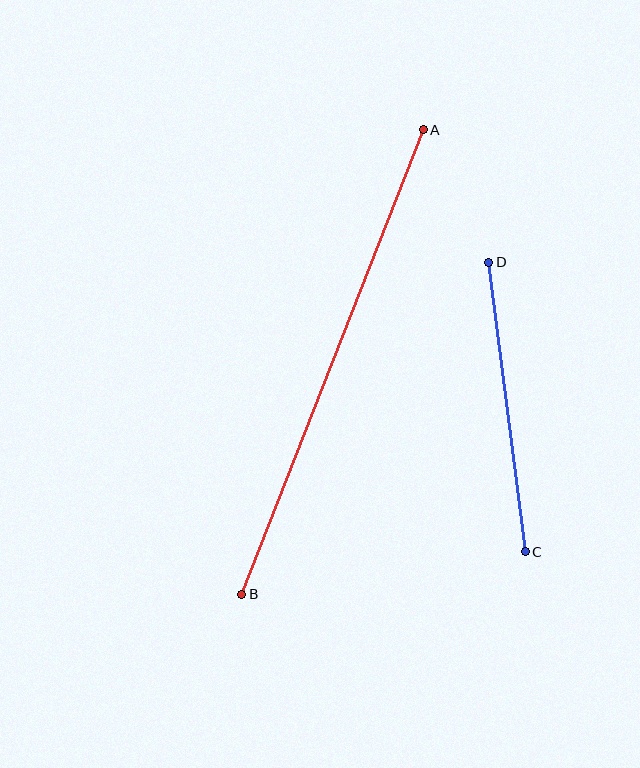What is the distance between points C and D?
The distance is approximately 292 pixels.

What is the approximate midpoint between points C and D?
The midpoint is at approximately (507, 407) pixels.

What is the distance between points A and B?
The distance is approximately 499 pixels.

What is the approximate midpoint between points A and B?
The midpoint is at approximately (333, 362) pixels.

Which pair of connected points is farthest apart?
Points A and B are farthest apart.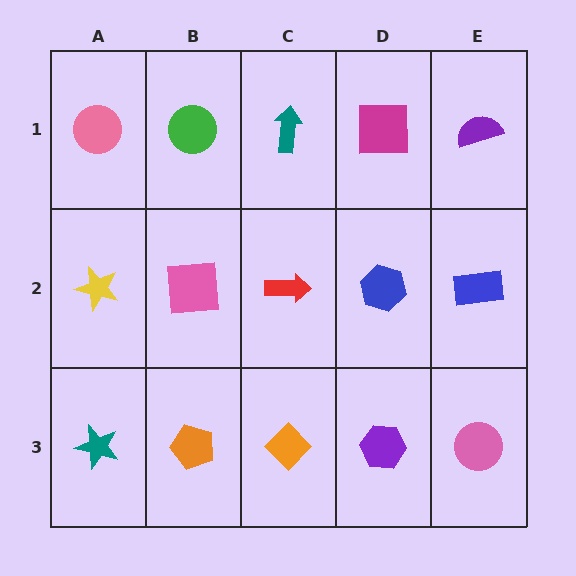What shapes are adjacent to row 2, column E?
A purple semicircle (row 1, column E), a pink circle (row 3, column E), a blue hexagon (row 2, column D).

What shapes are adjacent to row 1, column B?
A pink square (row 2, column B), a pink circle (row 1, column A), a teal arrow (row 1, column C).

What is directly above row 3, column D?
A blue hexagon.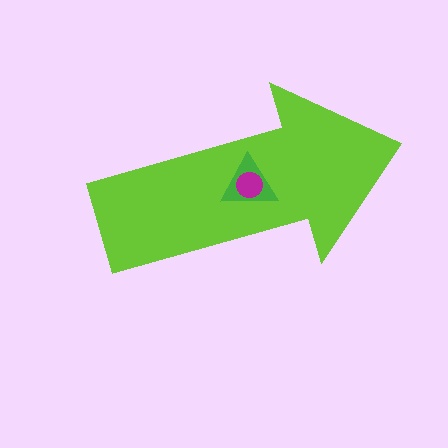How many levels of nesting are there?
3.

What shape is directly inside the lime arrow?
The green triangle.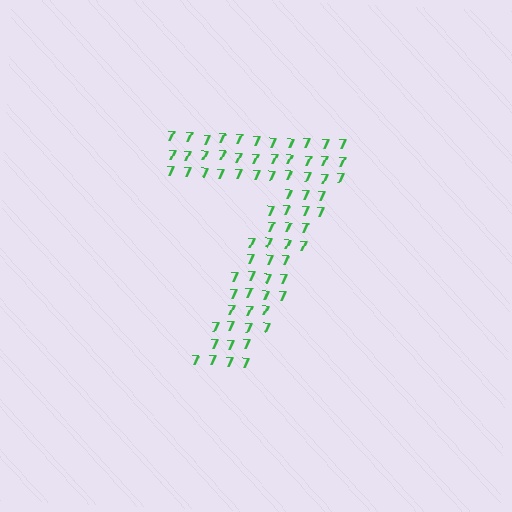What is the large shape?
The large shape is the digit 7.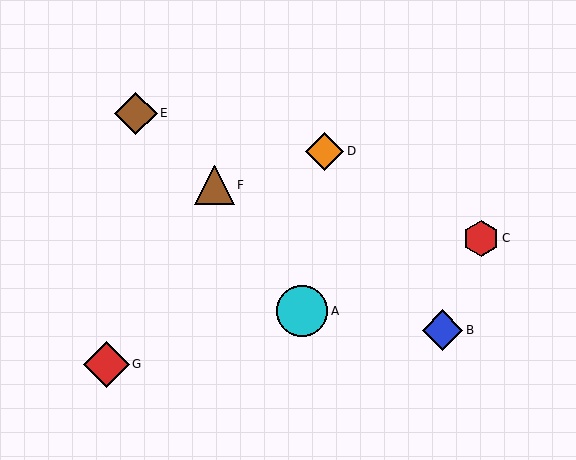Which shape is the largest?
The cyan circle (labeled A) is the largest.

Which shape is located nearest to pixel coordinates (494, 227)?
The red hexagon (labeled C) at (481, 238) is nearest to that location.